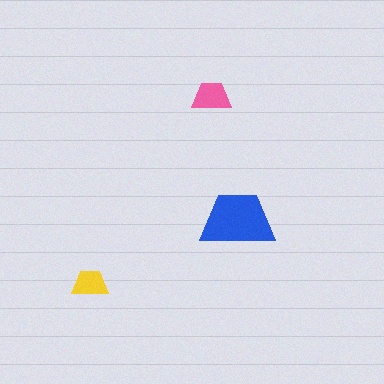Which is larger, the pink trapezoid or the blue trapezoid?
The blue one.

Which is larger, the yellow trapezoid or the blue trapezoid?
The blue one.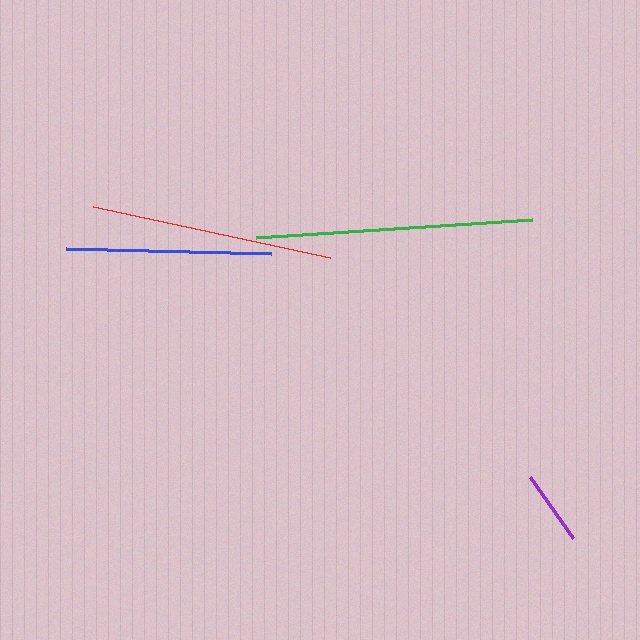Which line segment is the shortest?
The purple line is the shortest at approximately 74 pixels.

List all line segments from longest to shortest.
From longest to shortest: green, red, blue, purple.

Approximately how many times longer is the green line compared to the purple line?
The green line is approximately 3.7 times the length of the purple line.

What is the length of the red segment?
The red segment is approximately 243 pixels long.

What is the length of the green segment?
The green segment is approximately 277 pixels long.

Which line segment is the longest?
The green line is the longest at approximately 277 pixels.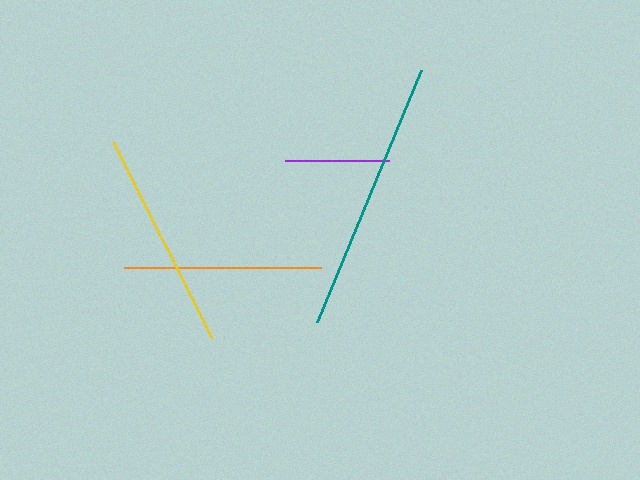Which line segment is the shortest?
The purple line is the shortest at approximately 104 pixels.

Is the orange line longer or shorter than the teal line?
The teal line is longer than the orange line.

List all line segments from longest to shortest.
From longest to shortest: teal, yellow, orange, purple.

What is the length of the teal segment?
The teal segment is approximately 272 pixels long.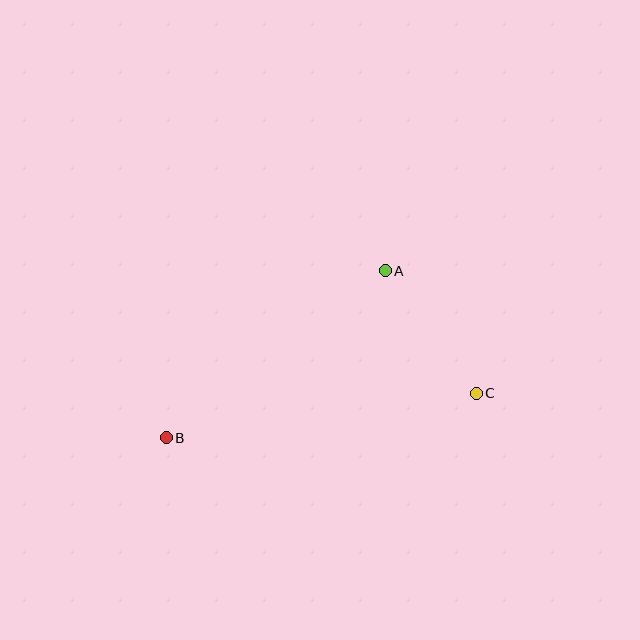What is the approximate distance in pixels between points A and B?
The distance between A and B is approximately 275 pixels.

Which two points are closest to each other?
Points A and C are closest to each other.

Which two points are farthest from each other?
Points B and C are farthest from each other.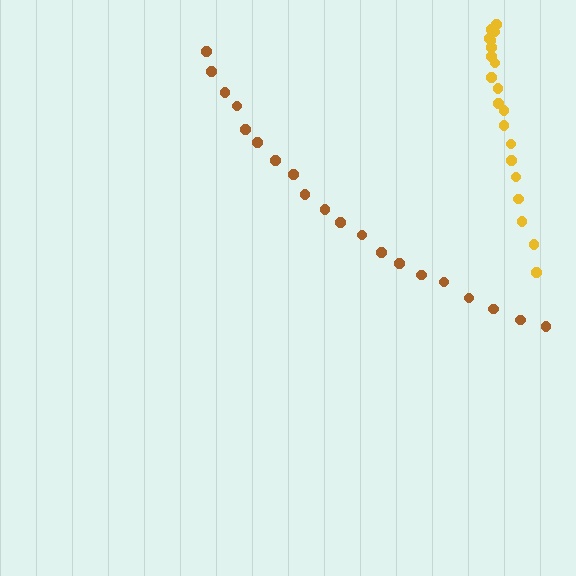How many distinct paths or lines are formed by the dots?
There are 2 distinct paths.